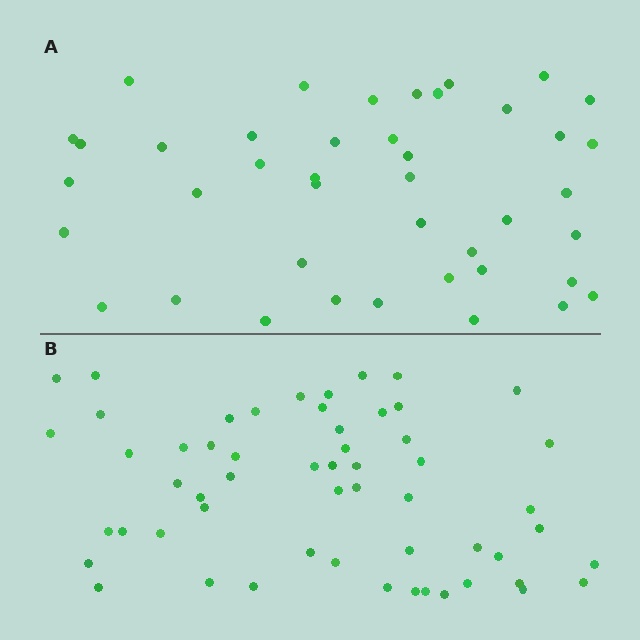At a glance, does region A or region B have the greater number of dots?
Region B (the bottom region) has more dots.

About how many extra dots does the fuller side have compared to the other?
Region B has approximately 15 more dots than region A.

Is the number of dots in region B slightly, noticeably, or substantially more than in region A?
Region B has noticeably more, but not dramatically so. The ratio is roughly 1.3 to 1.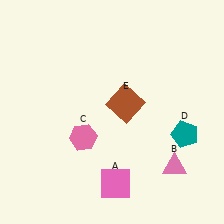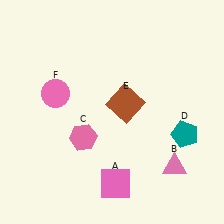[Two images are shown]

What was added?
A pink circle (F) was added in Image 2.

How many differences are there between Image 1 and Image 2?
There is 1 difference between the two images.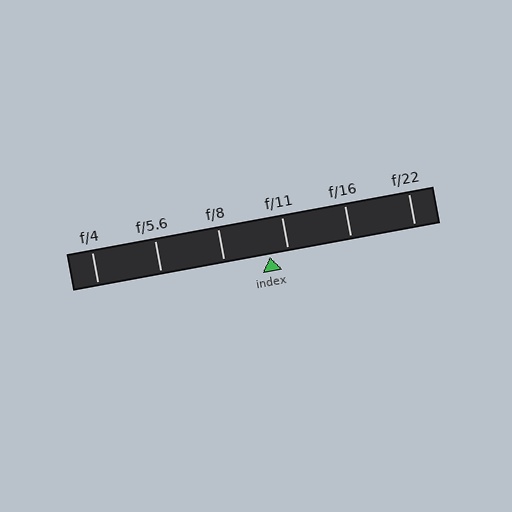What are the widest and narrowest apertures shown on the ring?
The widest aperture shown is f/4 and the narrowest is f/22.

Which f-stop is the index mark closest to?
The index mark is closest to f/11.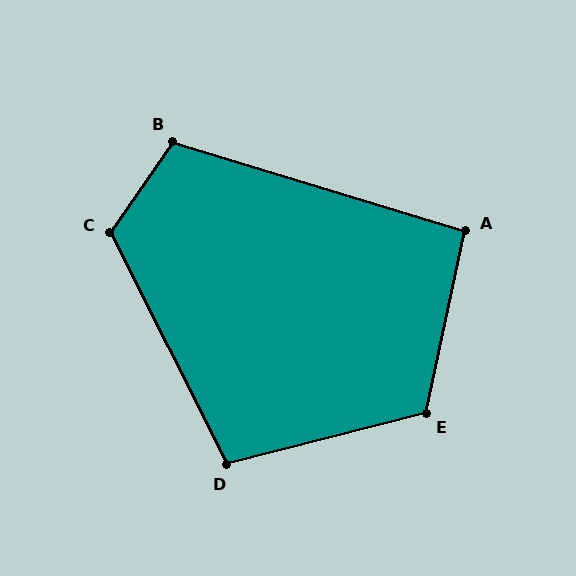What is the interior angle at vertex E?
Approximately 116 degrees (obtuse).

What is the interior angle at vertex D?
Approximately 103 degrees (obtuse).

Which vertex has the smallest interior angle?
A, at approximately 95 degrees.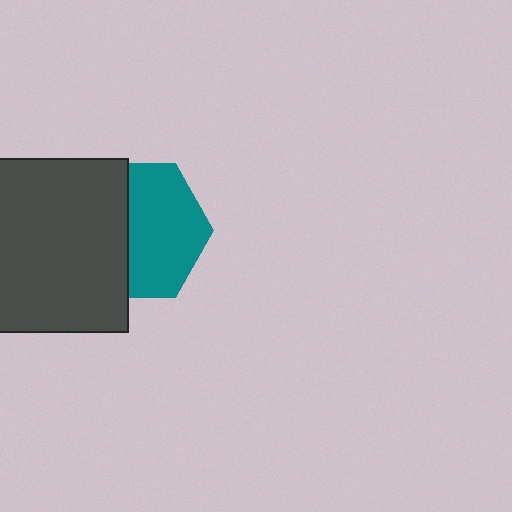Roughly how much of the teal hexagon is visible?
About half of it is visible (roughly 56%).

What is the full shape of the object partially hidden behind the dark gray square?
The partially hidden object is a teal hexagon.